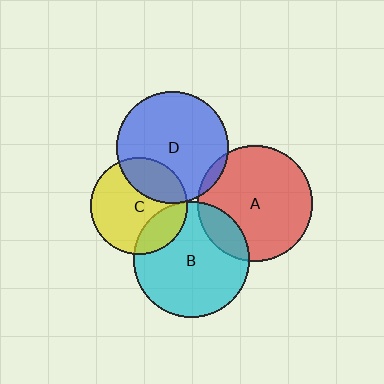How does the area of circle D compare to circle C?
Approximately 1.3 times.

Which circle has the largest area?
Circle B (cyan).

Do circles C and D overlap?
Yes.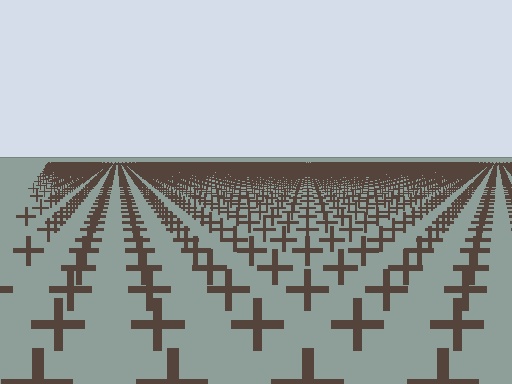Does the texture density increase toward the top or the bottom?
Density increases toward the top.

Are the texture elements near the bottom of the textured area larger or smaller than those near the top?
Larger. Near the bottom, elements are closer to the viewer and appear at a bigger on-screen size.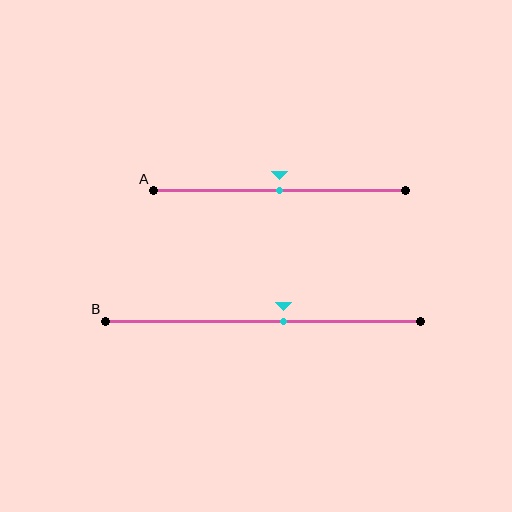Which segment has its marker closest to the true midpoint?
Segment A has its marker closest to the true midpoint.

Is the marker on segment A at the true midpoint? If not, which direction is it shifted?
Yes, the marker on segment A is at the true midpoint.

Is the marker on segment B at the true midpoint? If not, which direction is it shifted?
No, the marker on segment B is shifted to the right by about 7% of the segment length.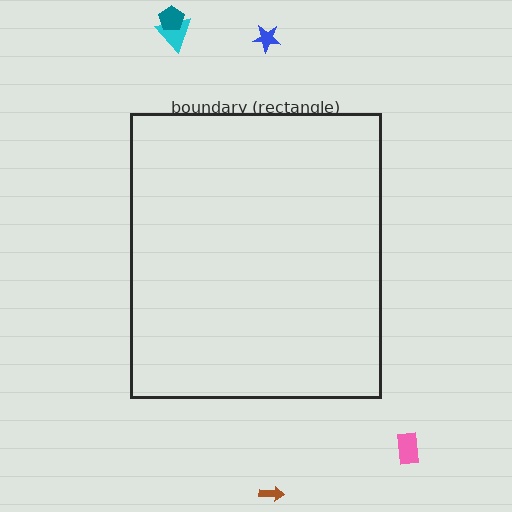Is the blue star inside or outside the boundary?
Outside.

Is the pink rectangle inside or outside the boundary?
Outside.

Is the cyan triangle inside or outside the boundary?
Outside.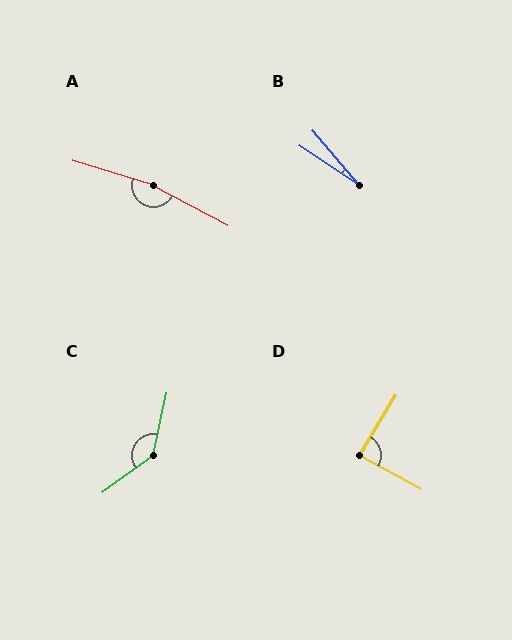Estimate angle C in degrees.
Approximately 139 degrees.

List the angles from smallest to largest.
B (16°), D (87°), C (139°), A (169°).